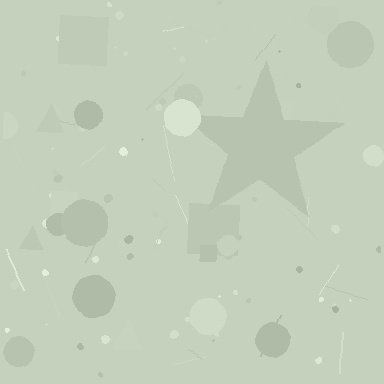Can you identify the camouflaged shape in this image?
The camouflaged shape is a star.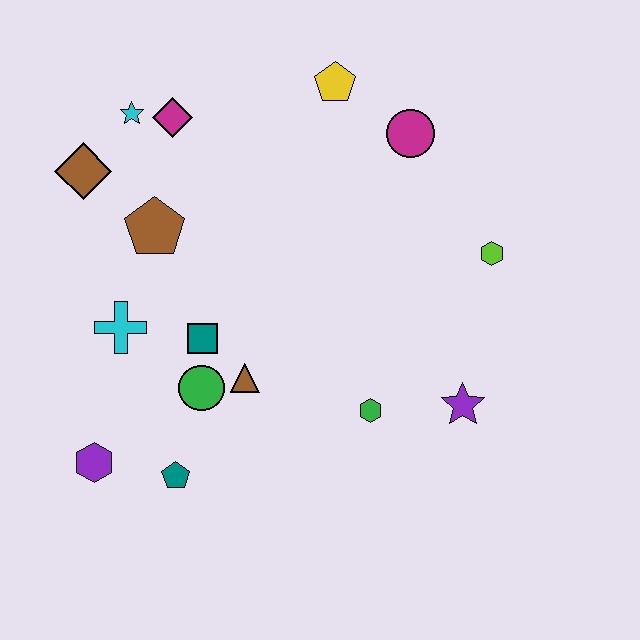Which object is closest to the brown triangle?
The green circle is closest to the brown triangle.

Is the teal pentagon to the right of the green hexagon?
No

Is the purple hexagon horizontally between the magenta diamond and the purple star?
No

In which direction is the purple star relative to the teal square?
The purple star is to the right of the teal square.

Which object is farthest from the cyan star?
The purple star is farthest from the cyan star.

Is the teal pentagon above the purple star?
No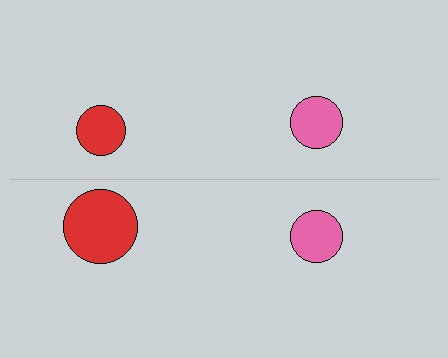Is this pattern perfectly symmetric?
No, the pattern is not perfectly symmetric. The red circle on the bottom side has a different size than its mirror counterpart.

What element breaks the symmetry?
The red circle on the bottom side has a different size than its mirror counterpart.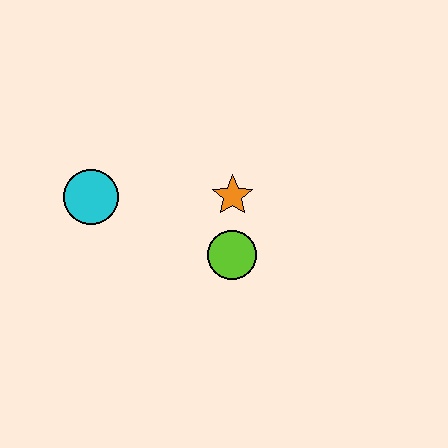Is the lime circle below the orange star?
Yes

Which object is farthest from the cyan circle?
The lime circle is farthest from the cyan circle.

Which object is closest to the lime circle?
The orange star is closest to the lime circle.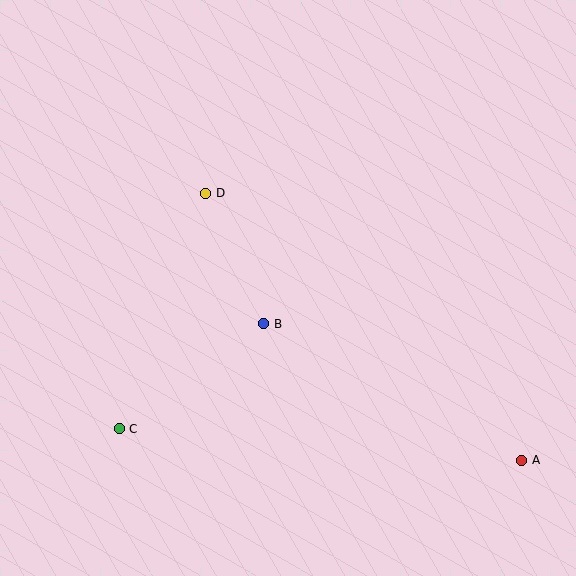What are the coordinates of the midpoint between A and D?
The midpoint between A and D is at (364, 327).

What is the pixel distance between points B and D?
The distance between B and D is 143 pixels.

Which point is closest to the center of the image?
Point B at (264, 324) is closest to the center.